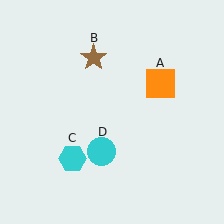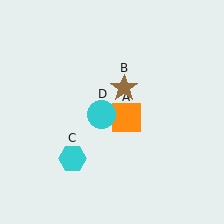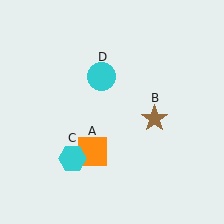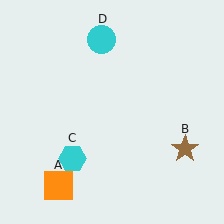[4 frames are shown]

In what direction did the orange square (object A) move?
The orange square (object A) moved down and to the left.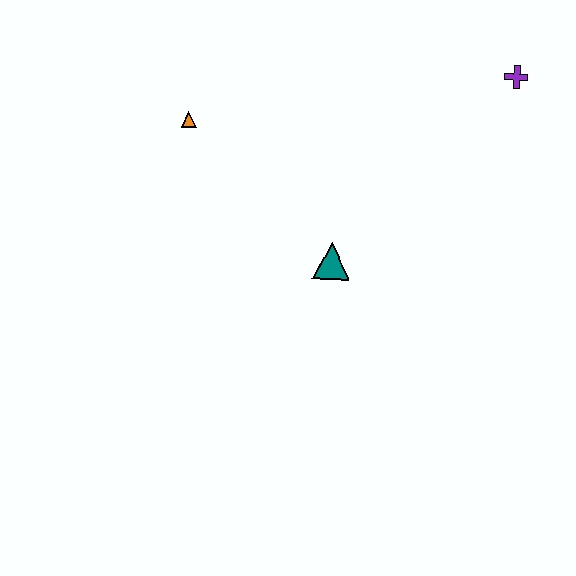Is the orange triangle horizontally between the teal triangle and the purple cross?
No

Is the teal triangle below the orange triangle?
Yes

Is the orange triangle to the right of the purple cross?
No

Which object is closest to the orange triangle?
The teal triangle is closest to the orange triangle.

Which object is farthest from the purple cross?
The orange triangle is farthest from the purple cross.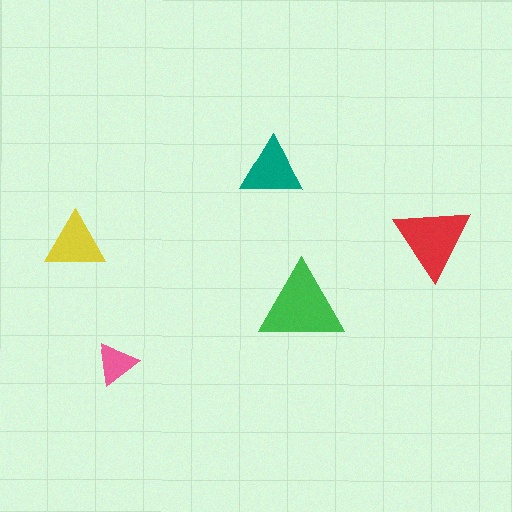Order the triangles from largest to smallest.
the green one, the red one, the teal one, the yellow one, the pink one.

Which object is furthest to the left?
The yellow triangle is leftmost.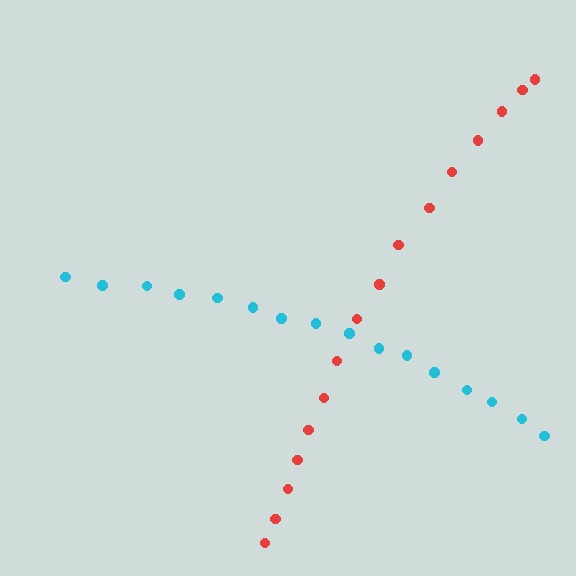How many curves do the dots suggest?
There are 2 distinct paths.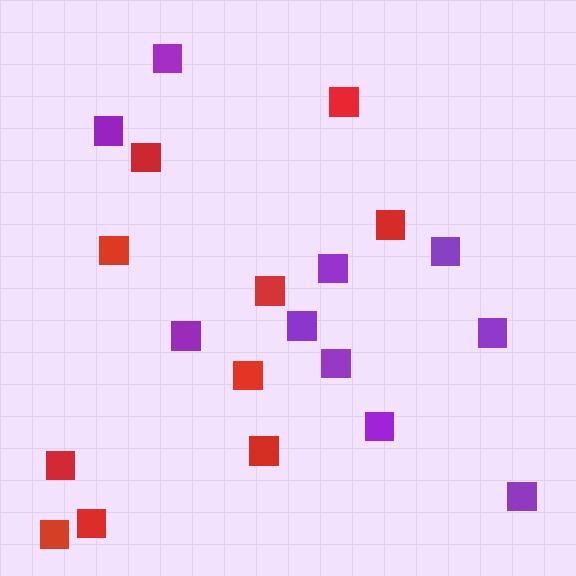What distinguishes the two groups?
There are 2 groups: one group of purple squares (10) and one group of red squares (10).